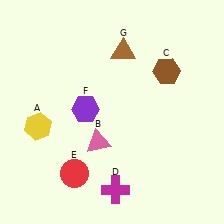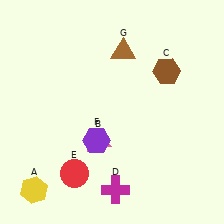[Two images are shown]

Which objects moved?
The objects that moved are: the yellow hexagon (A), the purple hexagon (F).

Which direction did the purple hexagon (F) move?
The purple hexagon (F) moved down.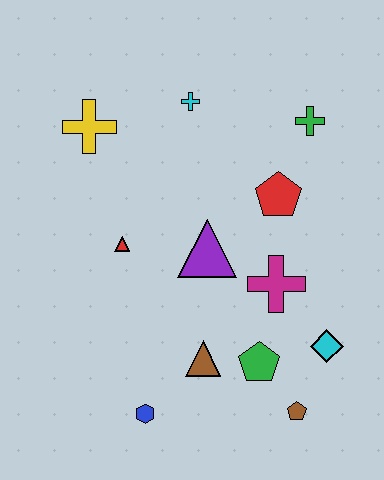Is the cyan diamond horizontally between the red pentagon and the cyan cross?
No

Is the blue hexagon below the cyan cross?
Yes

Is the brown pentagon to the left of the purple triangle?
No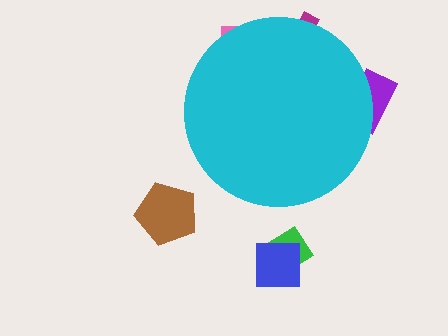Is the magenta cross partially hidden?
Yes, the magenta cross is partially hidden behind the cyan circle.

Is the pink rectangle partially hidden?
Yes, the pink rectangle is partially hidden behind the cyan circle.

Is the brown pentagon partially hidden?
No, the brown pentagon is fully visible.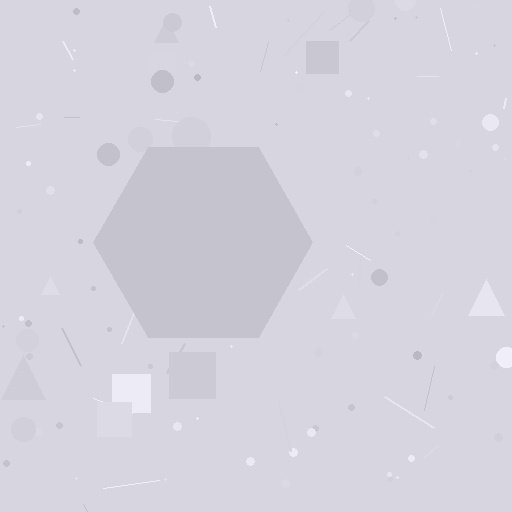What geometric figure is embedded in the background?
A hexagon is embedded in the background.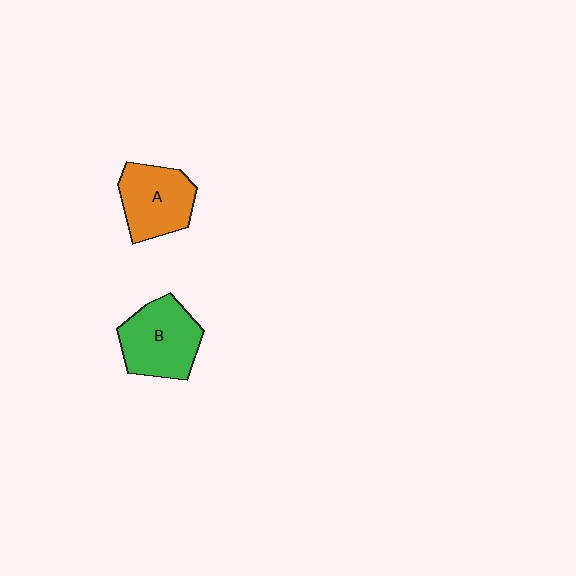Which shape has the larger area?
Shape B (green).